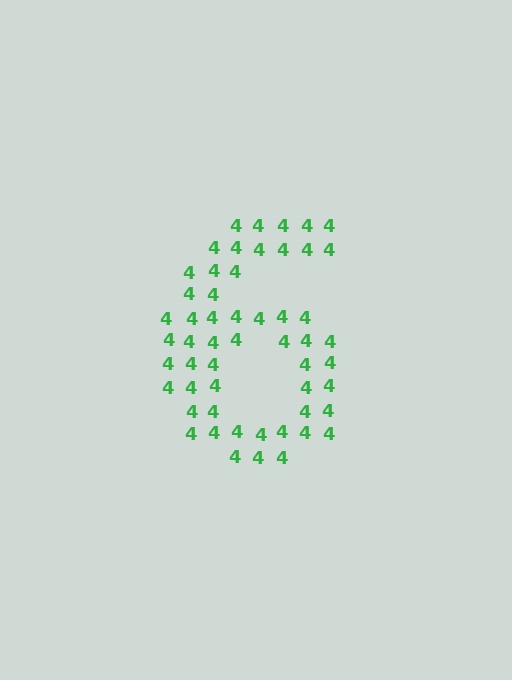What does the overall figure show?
The overall figure shows the digit 6.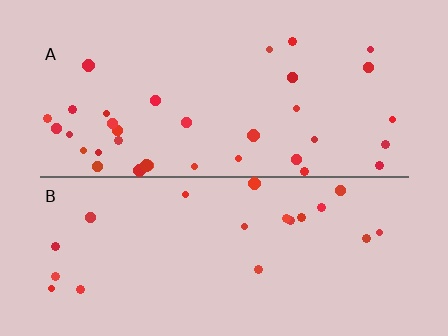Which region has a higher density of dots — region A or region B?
A (the top).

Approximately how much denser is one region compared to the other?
Approximately 1.7× — region A over region B.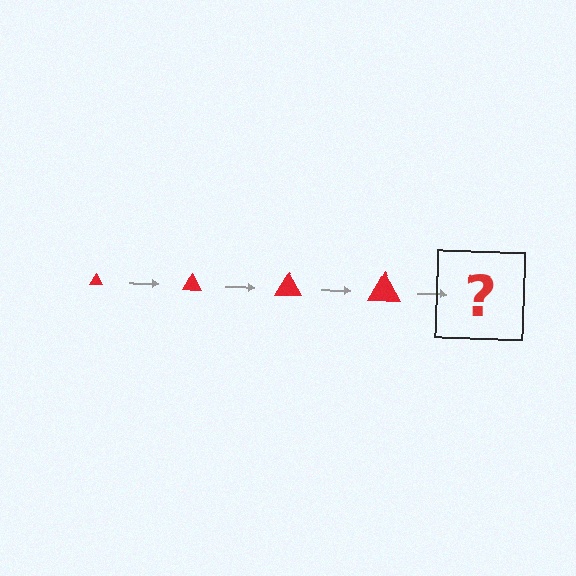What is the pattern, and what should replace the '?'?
The pattern is that the triangle gets progressively larger each step. The '?' should be a red triangle, larger than the previous one.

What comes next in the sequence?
The next element should be a red triangle, larger than the previous one.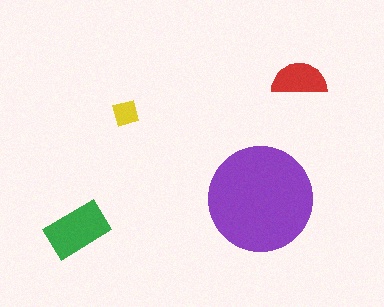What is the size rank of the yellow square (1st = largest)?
4th.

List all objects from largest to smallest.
The purple circle, the green rectangle, the red semicircle, the yellow square.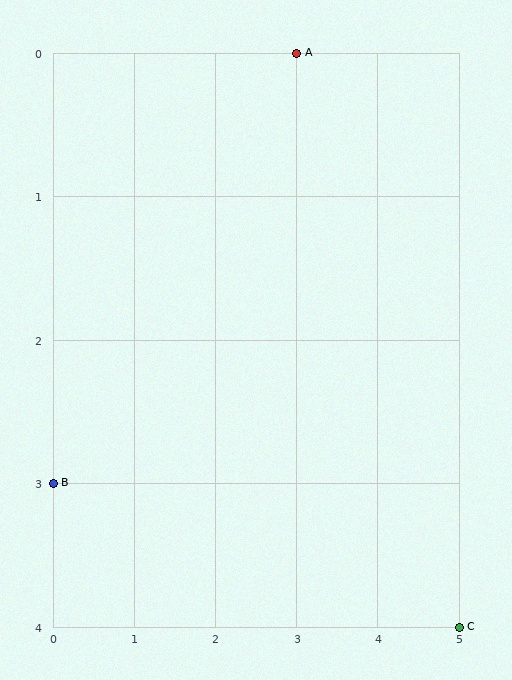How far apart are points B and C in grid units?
Points B and C are 5 columns and 1 row apart (about 5.1 grid units diagonally).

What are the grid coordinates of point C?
Point C is at grid coordinates (5, 4).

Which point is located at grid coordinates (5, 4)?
Point C is at (5, 4).